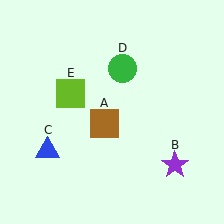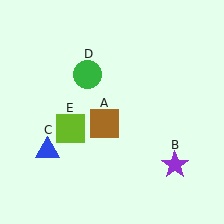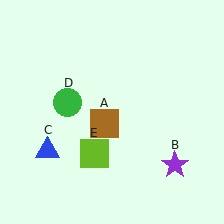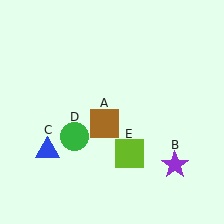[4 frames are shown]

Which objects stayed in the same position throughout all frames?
Brown square (object A) and purple star (object B) and blue triangle (object C) remained stationary.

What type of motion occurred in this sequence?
The green circle (object D), lime square (object E) rotated counterclockwise around the center of the scene.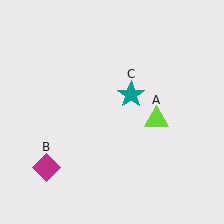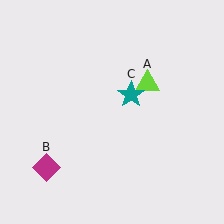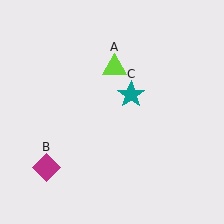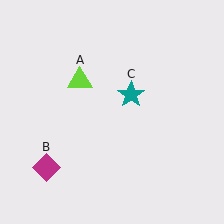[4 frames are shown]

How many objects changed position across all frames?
1 object changed position: lime triangle (object A).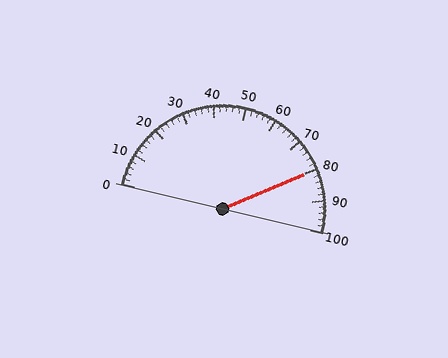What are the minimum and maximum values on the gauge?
The gauge ranges from 0 to 100.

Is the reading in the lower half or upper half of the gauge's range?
The reading is in the upper half of the range (0 to 100).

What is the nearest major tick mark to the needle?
The nearest major tick mark is 80.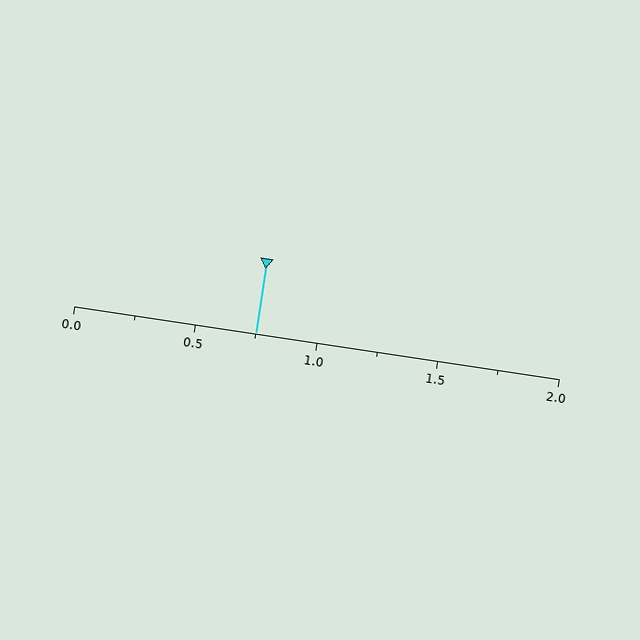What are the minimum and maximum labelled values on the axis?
The axis runs from 0.0 to 2.0.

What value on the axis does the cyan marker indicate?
The marker indicates approximately 0.75.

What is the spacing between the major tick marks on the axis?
The major ticks are spaced 0.5 apart.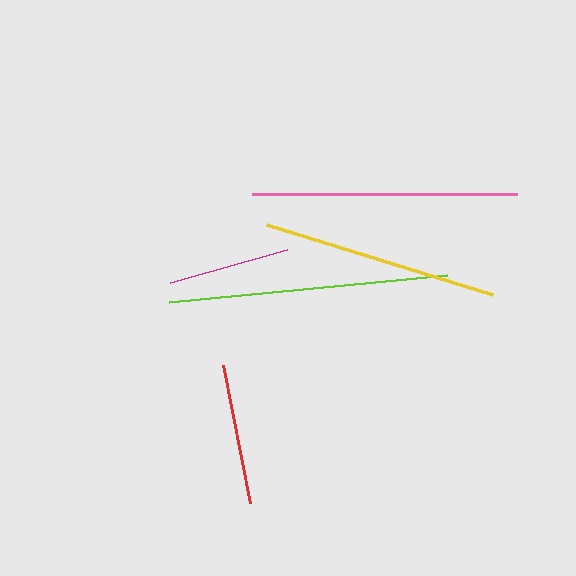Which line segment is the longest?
The lime line is the longest at approximately 280 pixels.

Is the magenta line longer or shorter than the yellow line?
The yellow line is longer than the magenta line.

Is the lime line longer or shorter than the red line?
The lime line is longer than the red line.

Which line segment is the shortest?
The magenta line is the shortest at approximately 122 pixels.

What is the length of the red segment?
The red segment is approximately 141 pixels long.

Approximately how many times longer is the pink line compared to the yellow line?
The pink line is approximately 1.1 times the length of the yellow line.